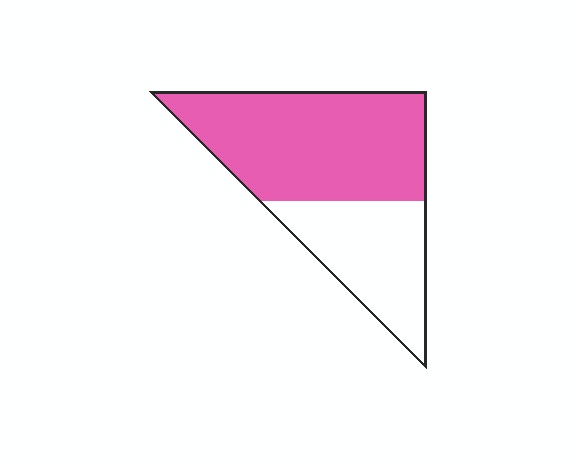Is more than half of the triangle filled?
Yes.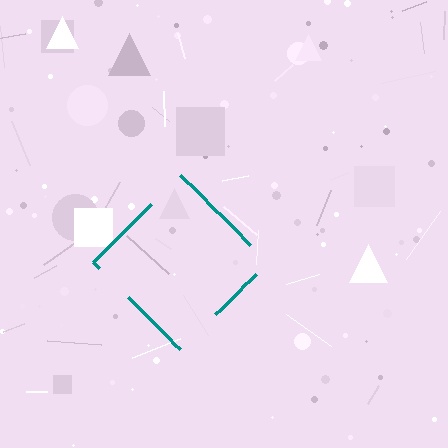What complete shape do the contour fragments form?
The contour fragments form a diamond.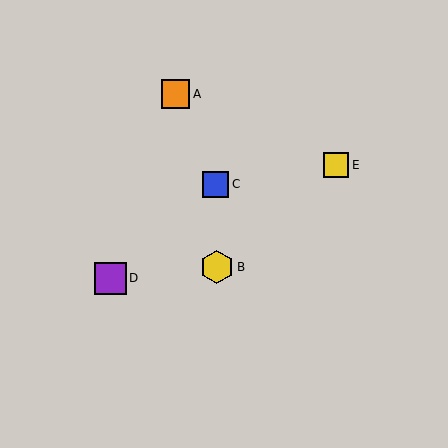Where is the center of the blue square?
The center of the blue square is at (216, 184).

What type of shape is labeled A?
Shape A is an orange square.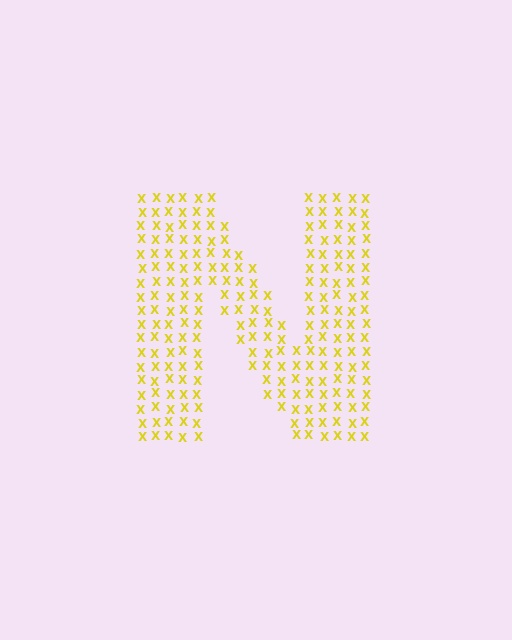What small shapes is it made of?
It is made of small letter X's.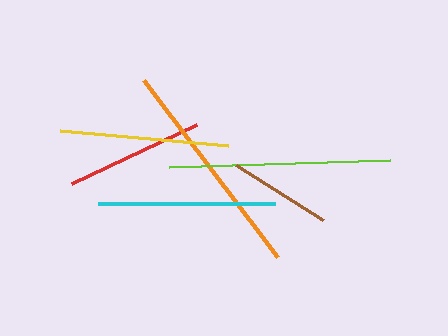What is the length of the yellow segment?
The yellow segment is approximately 168 pixels long.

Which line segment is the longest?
The lime line is the longest at approximately 222 pixels.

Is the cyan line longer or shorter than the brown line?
The cyan line is longer than the brown line.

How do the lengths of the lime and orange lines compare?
The lime and orange lines are approximately the same length.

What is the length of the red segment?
The red segment is approximately 139 pixels long.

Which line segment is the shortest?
The brown line is the shortest at approximately 103 pixels.